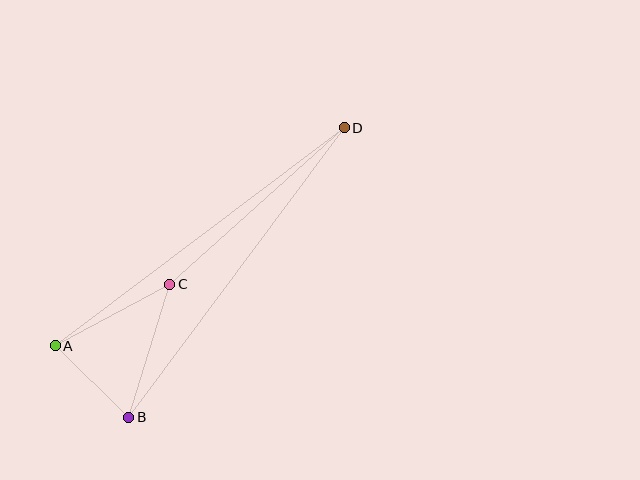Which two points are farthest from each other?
Points A and D are farthest from each other.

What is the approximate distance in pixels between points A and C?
The distance between A and C is approximately 130 pixels.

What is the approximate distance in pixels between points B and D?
The distance between B and D is approximately 361 pixels.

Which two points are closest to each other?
Points A and B are closest to each other.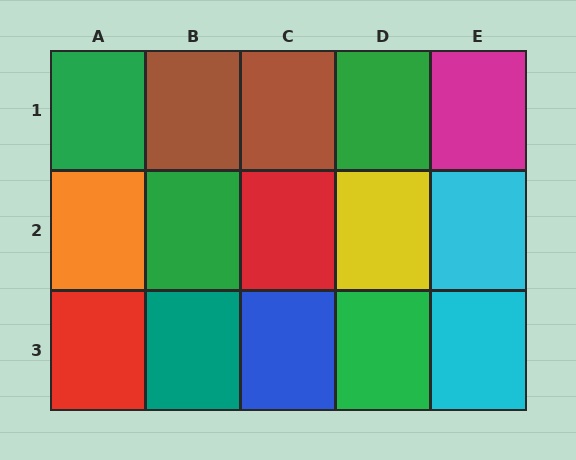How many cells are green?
4 cells are green.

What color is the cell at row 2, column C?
Red.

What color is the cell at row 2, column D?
Yellow.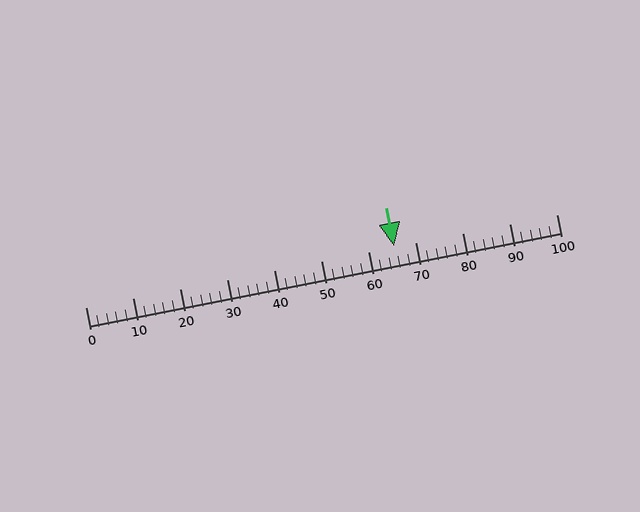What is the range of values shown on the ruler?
The ruler shows values from 0 to 100.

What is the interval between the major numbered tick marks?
The major tick marks are spaced 10 units apart.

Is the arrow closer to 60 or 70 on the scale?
The arrow is closer to 70.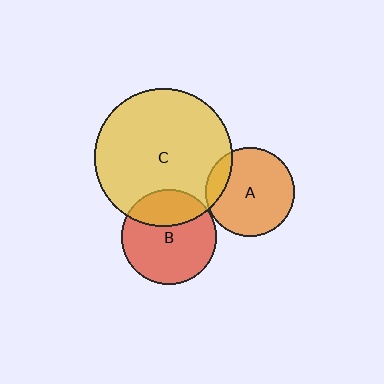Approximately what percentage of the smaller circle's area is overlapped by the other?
Approximately 15%.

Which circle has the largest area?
Circle C (yellow).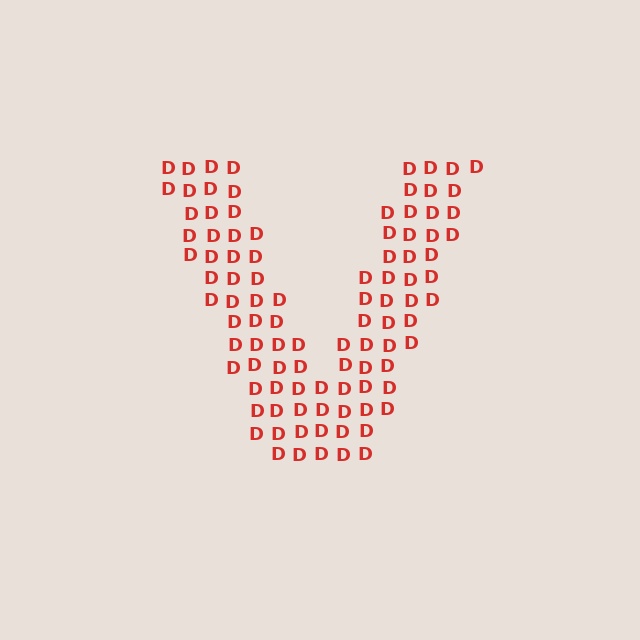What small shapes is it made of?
It is made of small letter D's.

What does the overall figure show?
The overall figure shows the letter V.